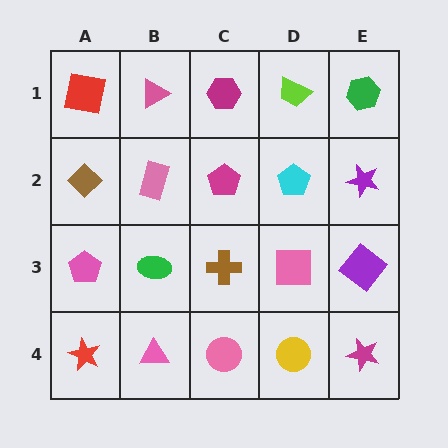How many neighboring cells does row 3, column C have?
4.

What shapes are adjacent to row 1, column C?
A magenta pentagon (row 2, column C), a pink triangle (row 1, column B), a lime trapezoid (row 1, column D).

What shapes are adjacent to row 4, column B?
A green ellipse (row 3, column B), a red star (row 4, column A), a pink circle (row 4, column C).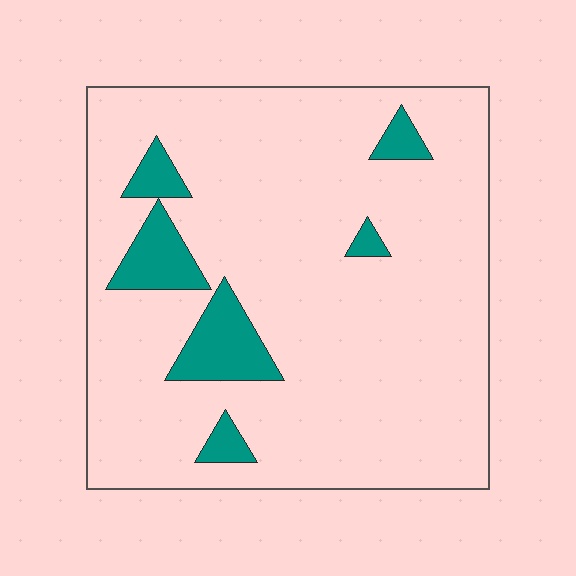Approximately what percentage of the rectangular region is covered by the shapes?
Approximately 10%.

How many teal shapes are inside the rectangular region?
6.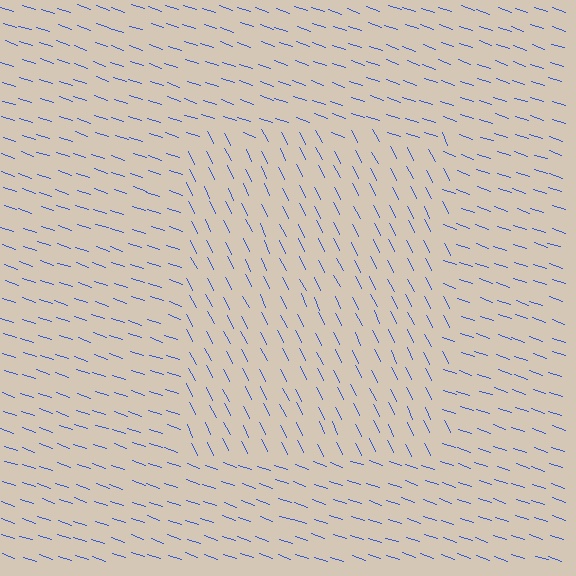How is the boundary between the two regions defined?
The boundary is defined purely by a change in line orientation (approximately 45 degrees difference). All lines are the same color and thickness.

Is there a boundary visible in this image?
Yes, there is a texture boundary formed by a change in line orientation.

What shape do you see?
I see a rectangle.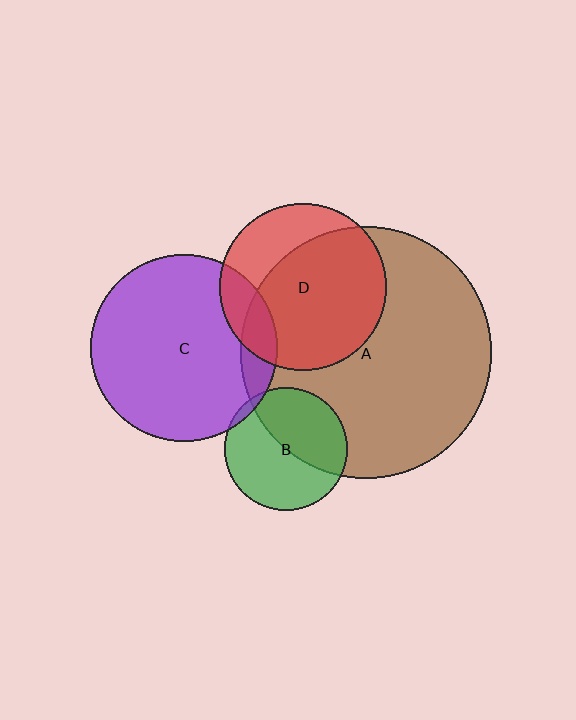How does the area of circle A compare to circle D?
Approximately 2.3 times.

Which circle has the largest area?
Circle A (brown).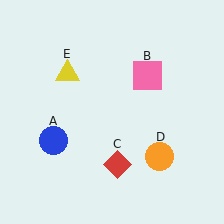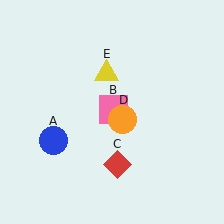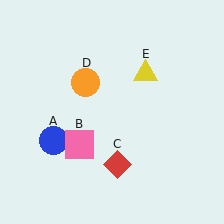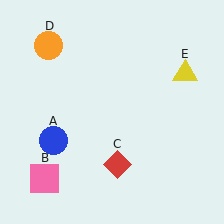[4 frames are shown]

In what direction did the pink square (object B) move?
The pink square (object B) moved down and to the left.